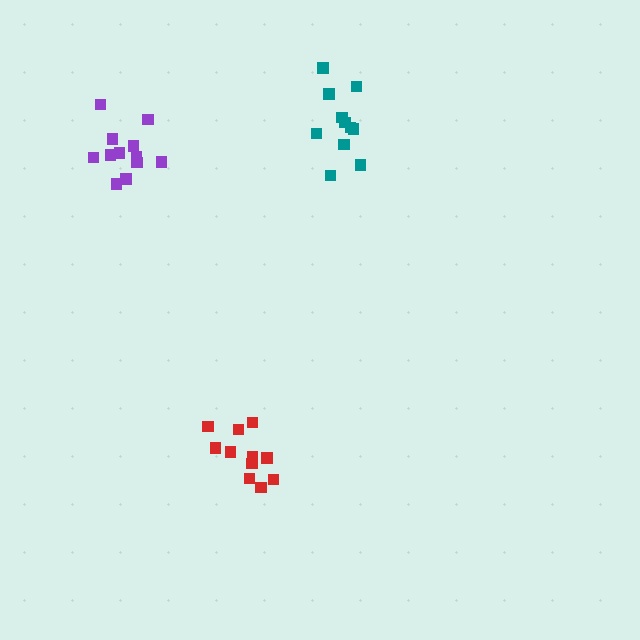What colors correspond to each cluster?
The clusters are colored: teal, red, purple.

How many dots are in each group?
Group 1: 11 dots, Group 2: 11 dots, Group 3: 12 dots (34 total).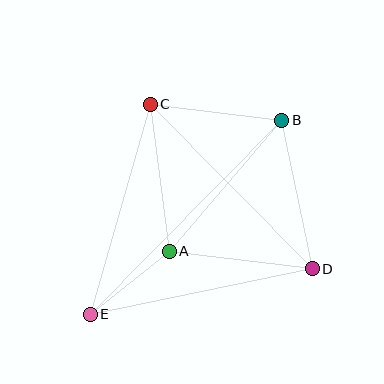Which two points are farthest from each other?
Points B and E are farthest from each other.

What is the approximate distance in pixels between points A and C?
The distance between A and C is approximately 148 pixels.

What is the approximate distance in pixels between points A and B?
The distance between A and B is approximately 173 pixels.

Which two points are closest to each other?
Points A and E are closest to each other.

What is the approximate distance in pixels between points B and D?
The distance between B and D is approximately 152 pixels.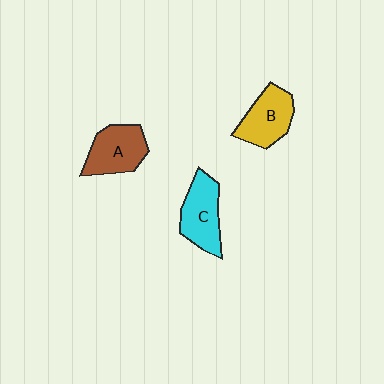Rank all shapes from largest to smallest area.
From largest to smallest: C (cyan), A (brown), B (yellow).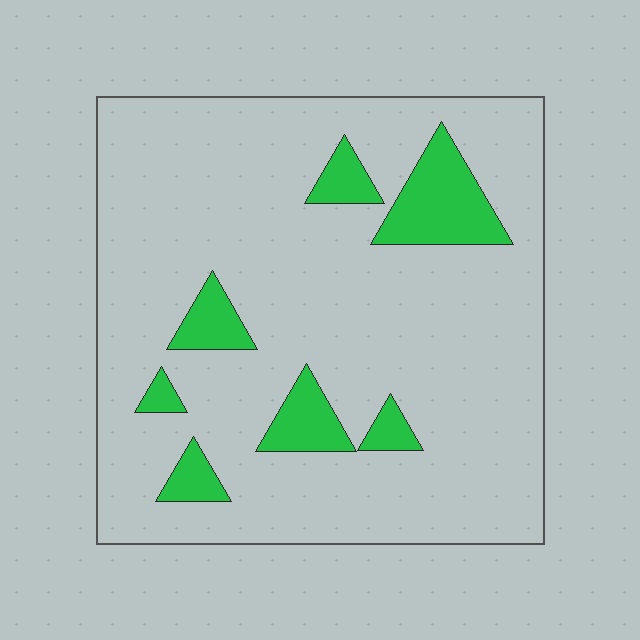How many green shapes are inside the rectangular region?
7.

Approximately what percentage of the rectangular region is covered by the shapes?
Approximately 15%.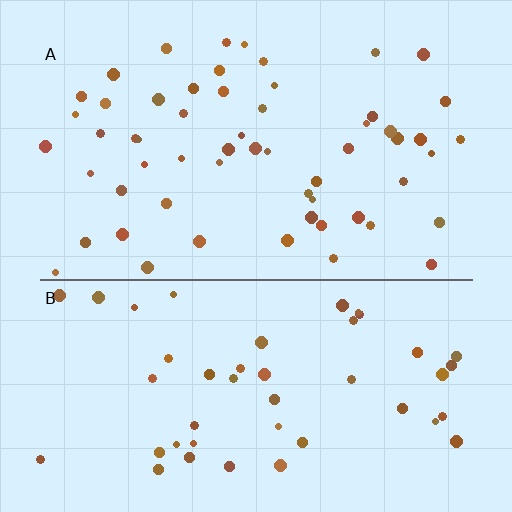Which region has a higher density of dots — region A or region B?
A (the top).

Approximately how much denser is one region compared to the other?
Approximately 1.2× — region A over region B.